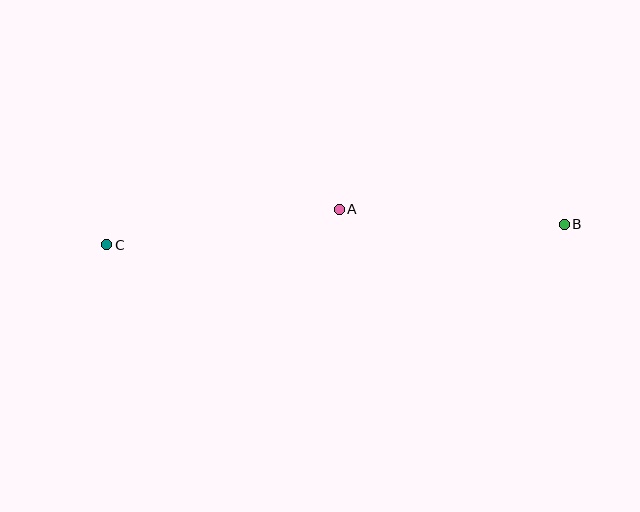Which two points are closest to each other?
Points A and B are closest to each other.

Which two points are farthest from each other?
Points B and C are farthest from each other.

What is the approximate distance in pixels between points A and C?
The distance between A and C is approximately 235 pixels.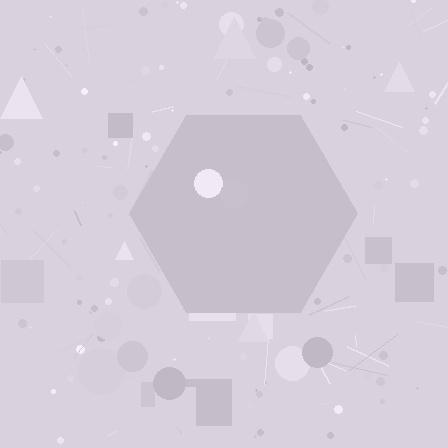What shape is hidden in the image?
A hexagon is hidden in the image.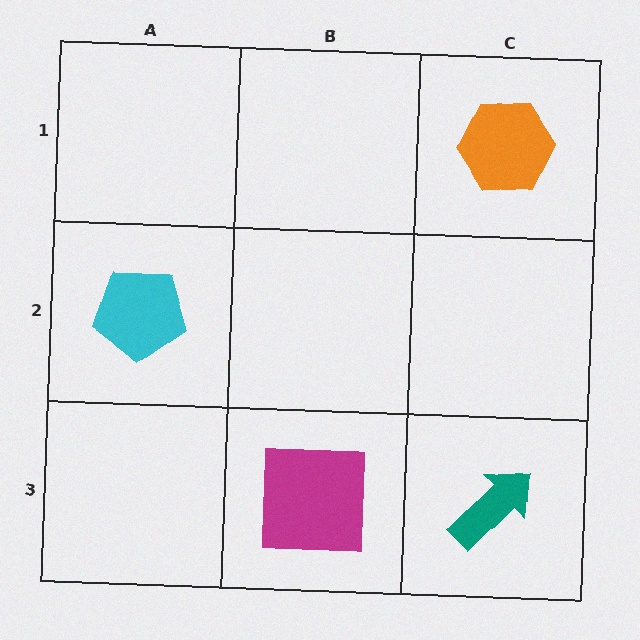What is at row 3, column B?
A magenta square.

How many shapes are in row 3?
2 shapes.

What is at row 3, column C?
A teal arrow.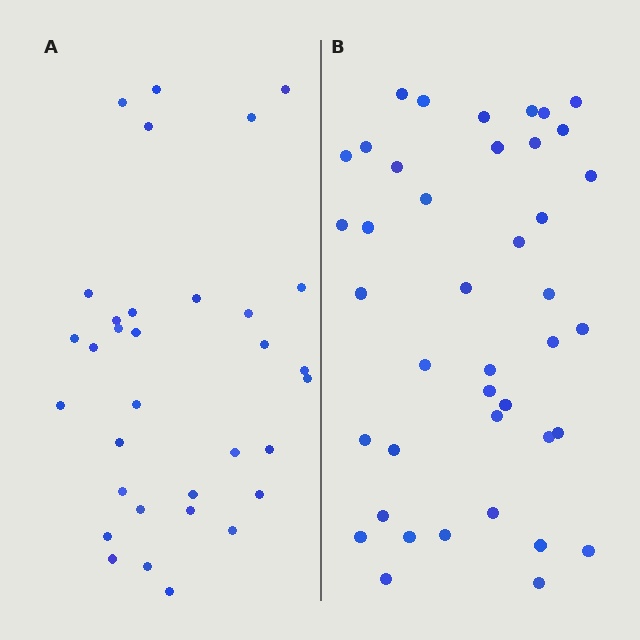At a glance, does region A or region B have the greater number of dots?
Region B (the right region) has more dots.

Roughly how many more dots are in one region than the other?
Region B has roughly 8 or so more dots than region A.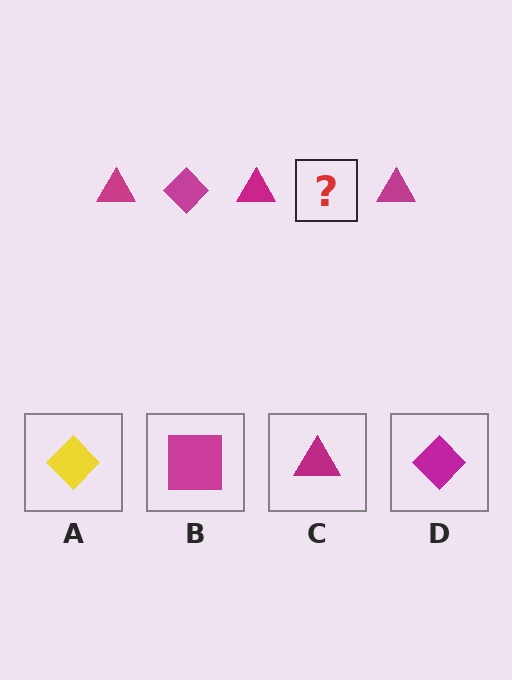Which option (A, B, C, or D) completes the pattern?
D.